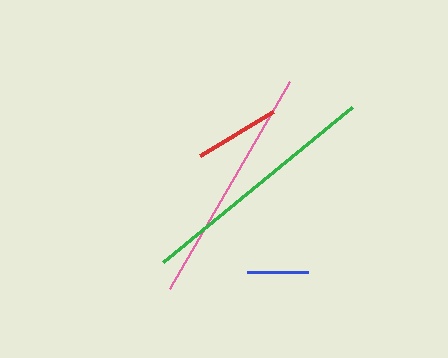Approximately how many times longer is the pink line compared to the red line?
The pink line is approximately 2.8 times the length of the red line.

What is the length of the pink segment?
The pink segment is approximately 239 pixels long.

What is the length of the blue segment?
The blue segment is approximately 61 pixels long.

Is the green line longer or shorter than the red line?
The green line is longer than the red line.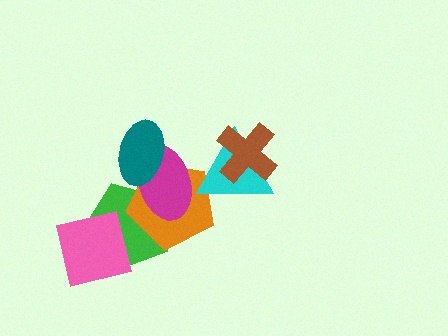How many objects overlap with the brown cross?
1 object overlaps with the brown cross.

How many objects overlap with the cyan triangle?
3 objects overlap with the cyan triangle.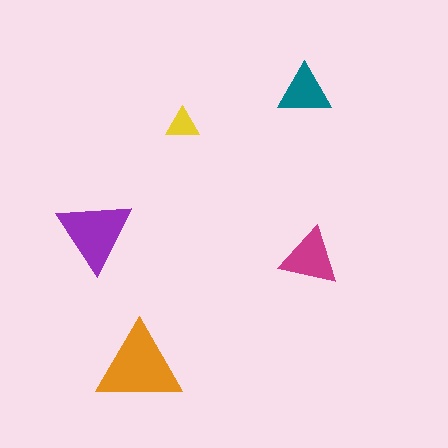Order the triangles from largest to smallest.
the orange one, the purple one, the magenta one, the teal one, the yellow one.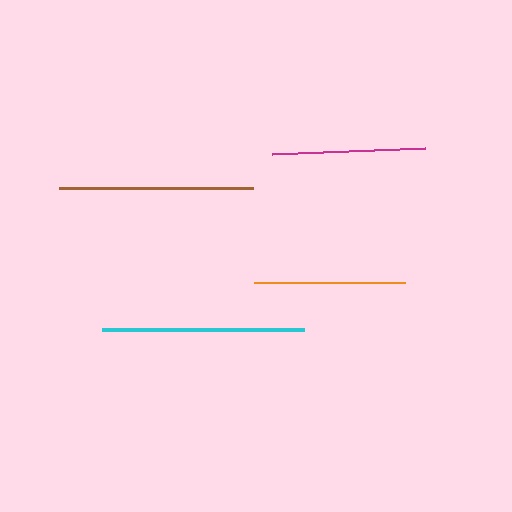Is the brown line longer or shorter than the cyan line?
The cyan line is longer than the brown line.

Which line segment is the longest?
The cyan line is the longest at approximately 202 pixels.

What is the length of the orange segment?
The orange segment is approximately 152 pixels long.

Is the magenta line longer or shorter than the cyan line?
The cyan line is longer than the magenta line.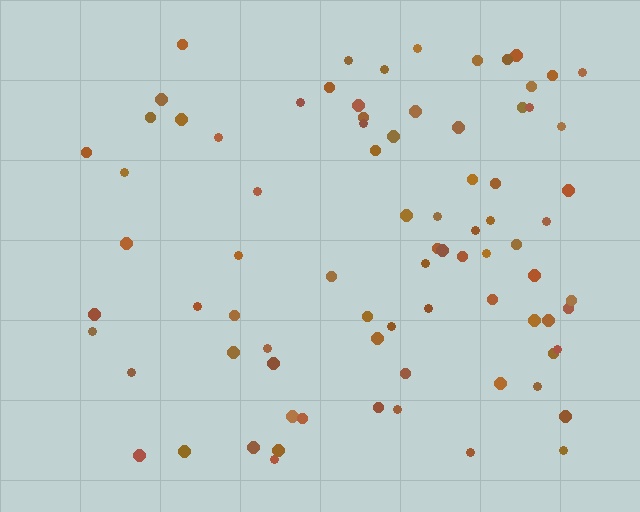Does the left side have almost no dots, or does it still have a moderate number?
Still a moderate number, just noticeably fewer than the right.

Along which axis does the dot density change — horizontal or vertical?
Horizontal.